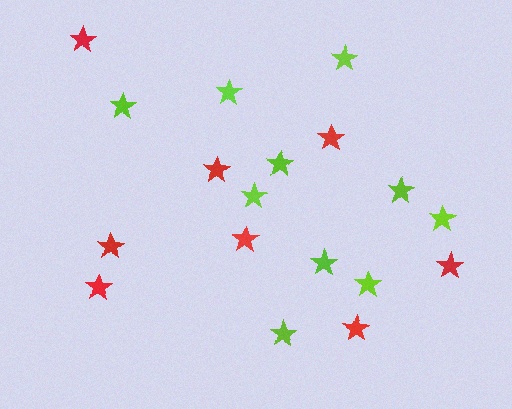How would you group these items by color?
There are 2 groups: one group of lime stars (10) and one group of red stars (8).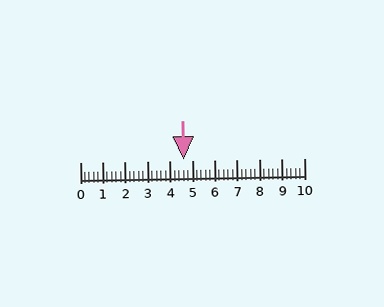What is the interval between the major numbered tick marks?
The major tick marks are spaced 1 units apart.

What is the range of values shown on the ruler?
The ruler shows values from 0 to 10.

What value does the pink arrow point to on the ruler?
The pink arrow points to approximately 4.6.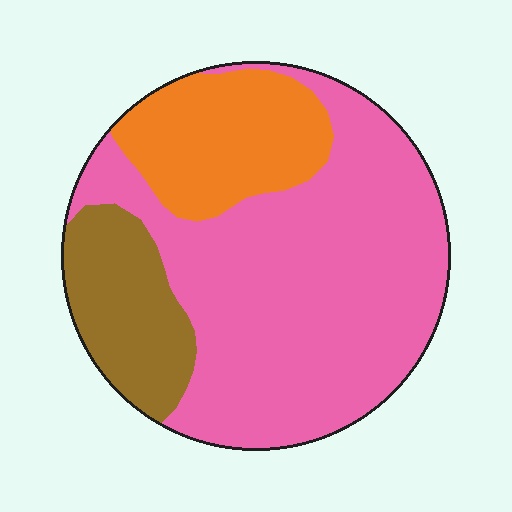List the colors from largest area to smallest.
From largest to smallest: pink, orange, brown.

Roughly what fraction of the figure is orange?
Orange covers around 20% of the figure.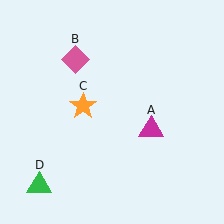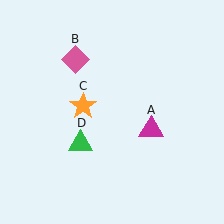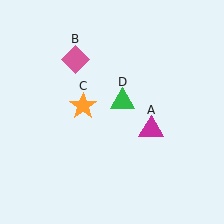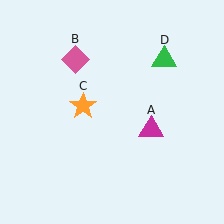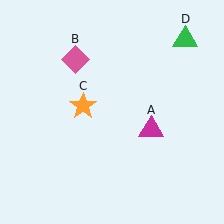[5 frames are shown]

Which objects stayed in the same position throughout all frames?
Magenta triangle (object A) and pink diamond (object B) and orange star (object C) remained stationary.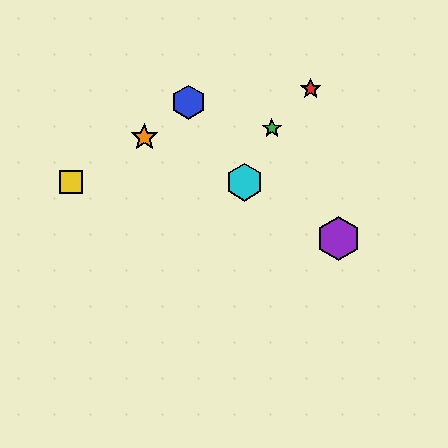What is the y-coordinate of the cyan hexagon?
The cyan hexagon is at y≈182.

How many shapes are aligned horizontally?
2 shapes (the yellow square, the cyan hexagon) are aligned horizontally.